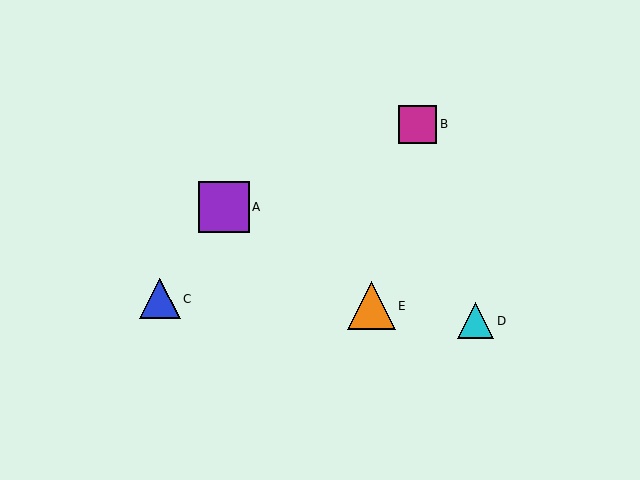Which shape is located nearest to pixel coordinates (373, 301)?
The orange triangle (labeled E) at (371, 306) is nearest to that location.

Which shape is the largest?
The purple square (labeled A) is the largest.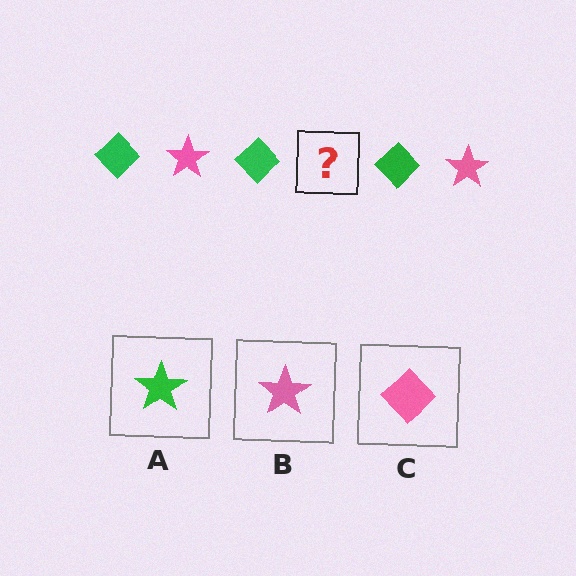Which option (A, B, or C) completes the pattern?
B.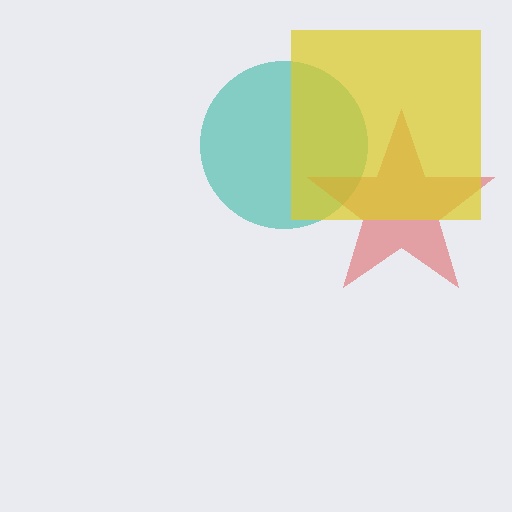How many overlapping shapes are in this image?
There are 3 overlapping shapes in the image.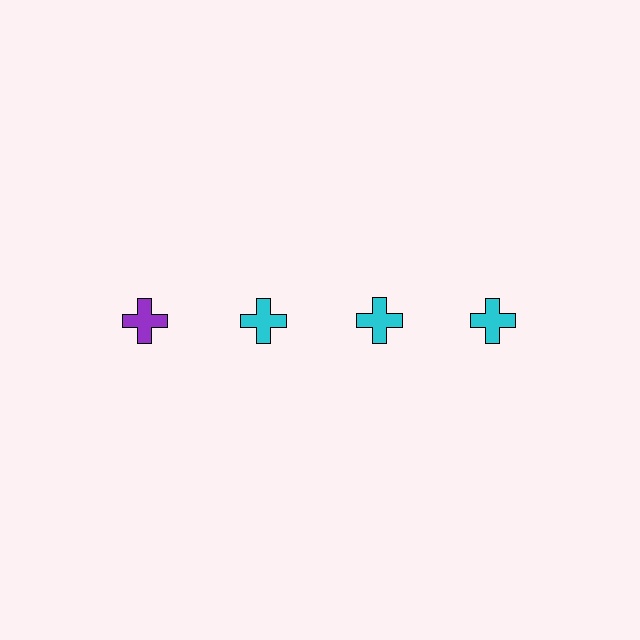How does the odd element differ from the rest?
It has a different color: purple instead of cyan.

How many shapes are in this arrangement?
There are 4 shapes arranged in a grid pattern.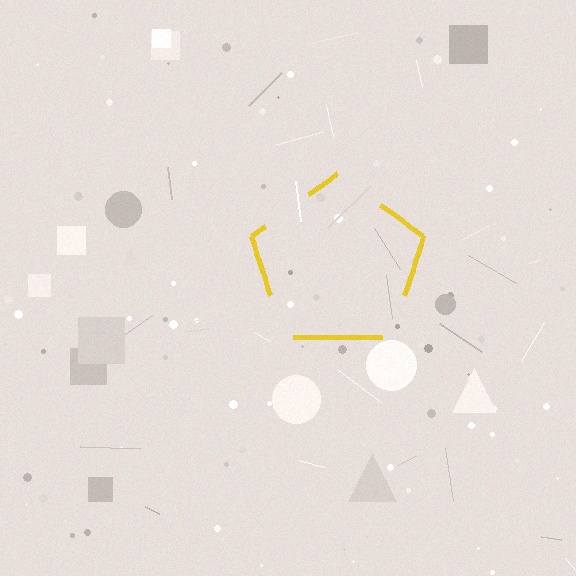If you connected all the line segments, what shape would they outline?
They would outline a pentagon.